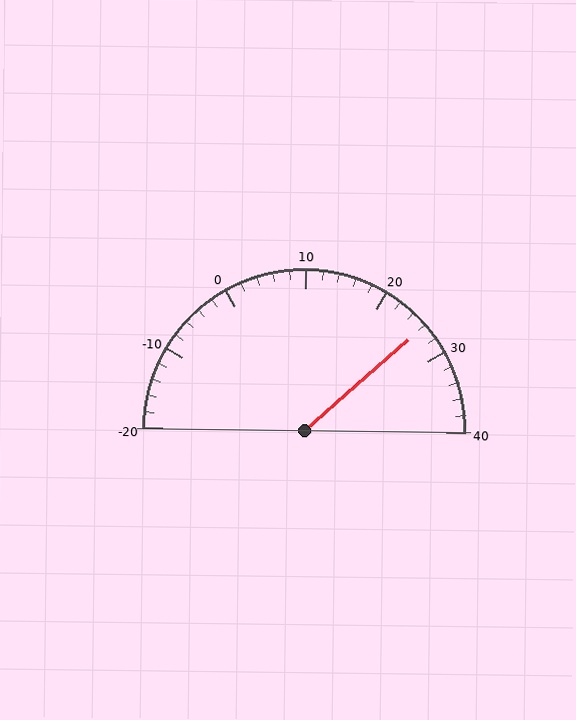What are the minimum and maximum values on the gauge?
The gauge ranges from -20 to 40.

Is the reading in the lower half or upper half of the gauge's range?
The reading is in the upper half of the range (-20 to 40).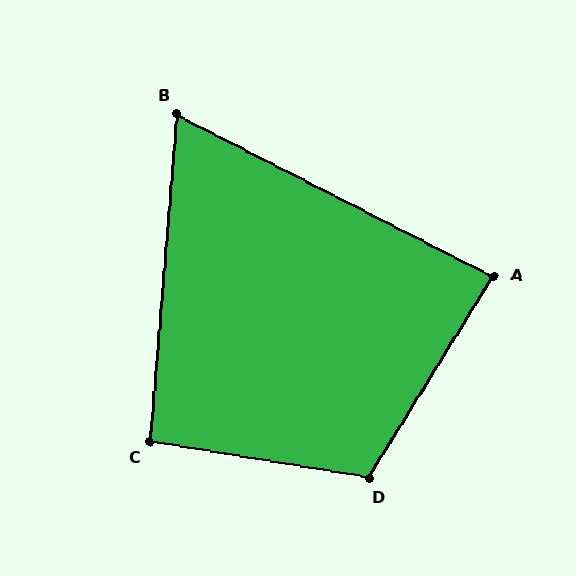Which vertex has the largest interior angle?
D, at approximately 112 degrees.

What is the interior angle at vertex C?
Approximately 95 degrees (approximately right).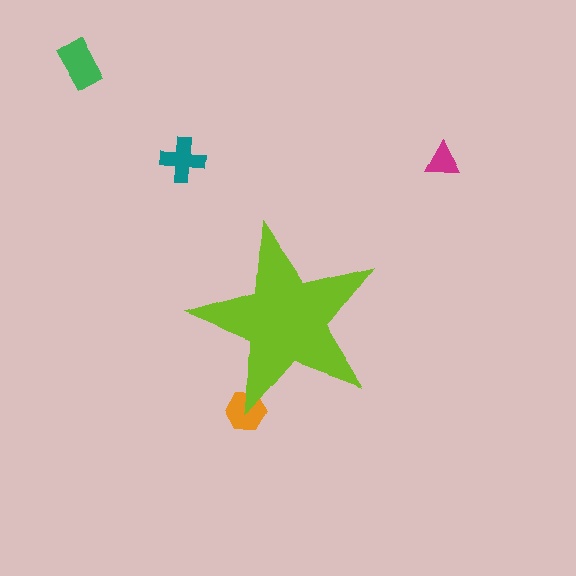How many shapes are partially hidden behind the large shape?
1 shape is partially hidden.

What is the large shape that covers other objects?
A lime star.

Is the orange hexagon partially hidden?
Yes, the orange hexagon is partially hidden behind the lime star.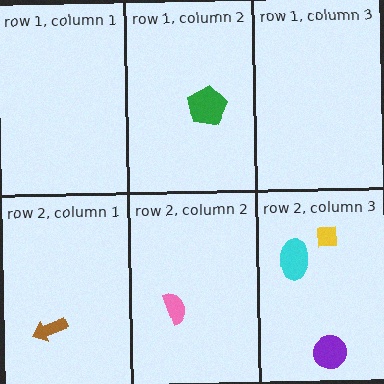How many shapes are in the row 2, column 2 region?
1.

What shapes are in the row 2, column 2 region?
The pink semicircle.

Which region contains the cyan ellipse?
The row 2, column 3 region.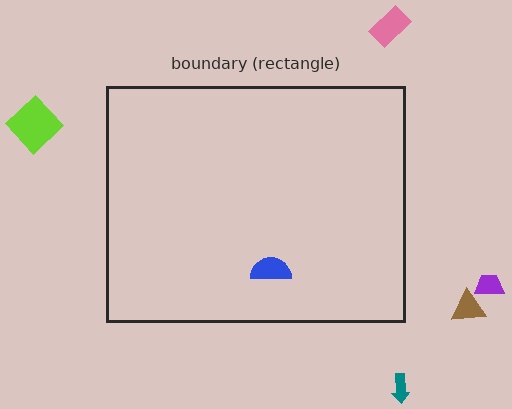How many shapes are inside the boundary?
1 inside, 5 outside.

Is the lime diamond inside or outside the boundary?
Outside.